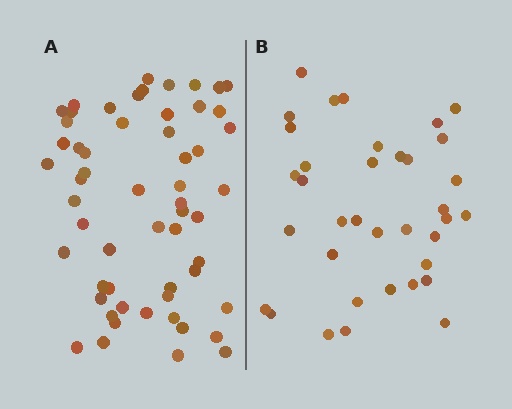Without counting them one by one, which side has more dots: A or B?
Region A (the left region) has more dots.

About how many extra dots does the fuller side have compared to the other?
Region A has approximately 20 more dots than region B.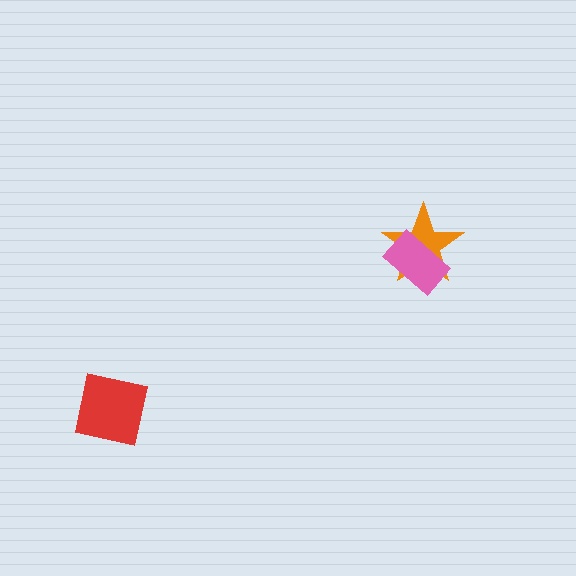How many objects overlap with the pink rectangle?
1 object overlaps with the pink rectangle.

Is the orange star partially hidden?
Yes, it is partially covered by another shape.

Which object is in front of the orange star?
The pink rectangle is in front of the orange star.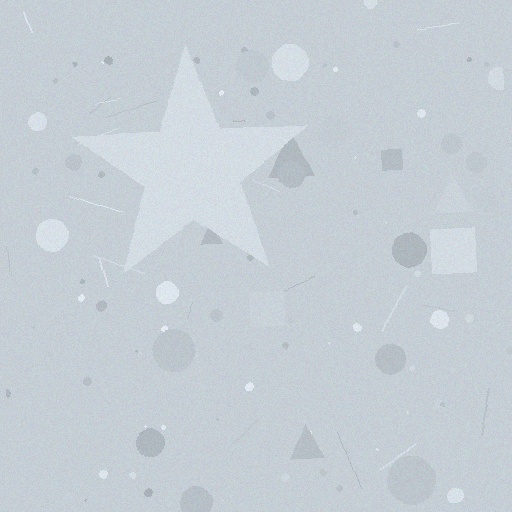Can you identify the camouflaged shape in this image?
The camouflaged shape is a star.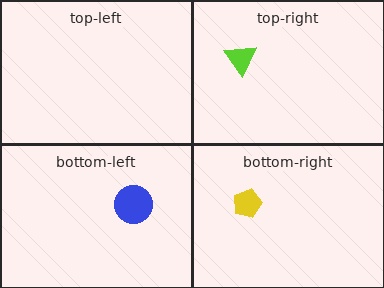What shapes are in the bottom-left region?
The blue circle.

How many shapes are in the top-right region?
1.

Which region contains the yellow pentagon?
The bottom-right region.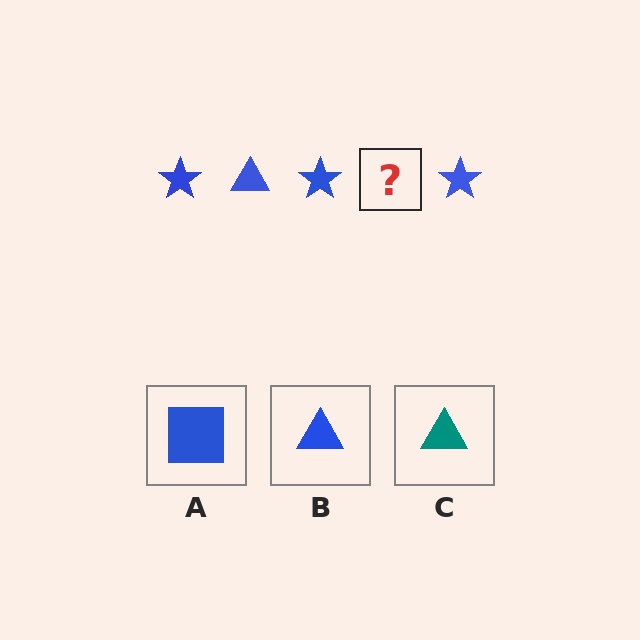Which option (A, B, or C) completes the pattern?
B.